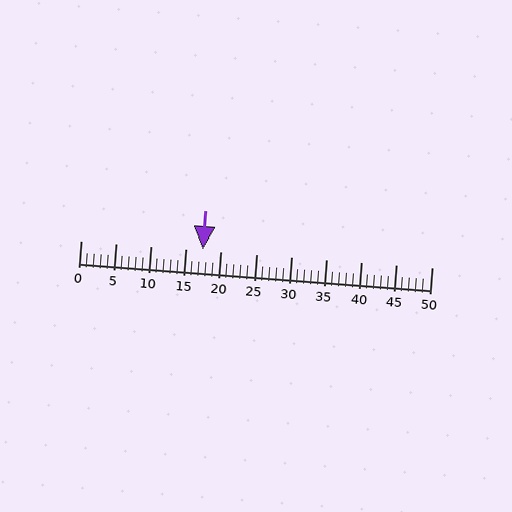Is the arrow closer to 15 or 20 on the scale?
The arrow is closer to 15.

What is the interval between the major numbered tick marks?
The major tick marks are spaced 5 units apart.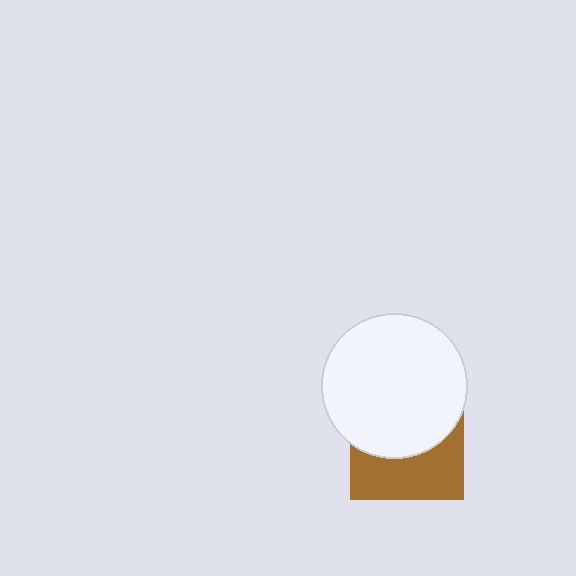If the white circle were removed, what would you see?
You would see the complete brown square.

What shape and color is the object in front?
The object in front is a white circle.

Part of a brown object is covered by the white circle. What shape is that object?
It is a square.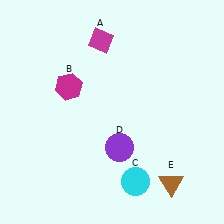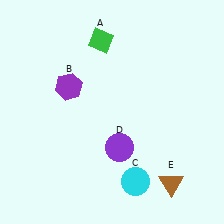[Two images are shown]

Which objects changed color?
A changed from magenta to green. B changed from magenta to purple.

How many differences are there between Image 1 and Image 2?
There are 2 differences between the two images.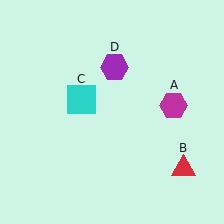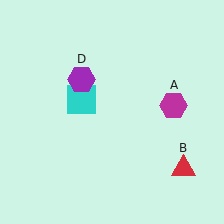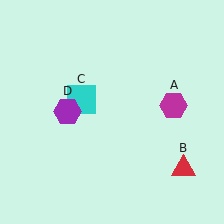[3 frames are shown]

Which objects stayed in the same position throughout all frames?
Magenta hexagon (object A) and red triangle (object B) and cyan square (object C) remained stationary.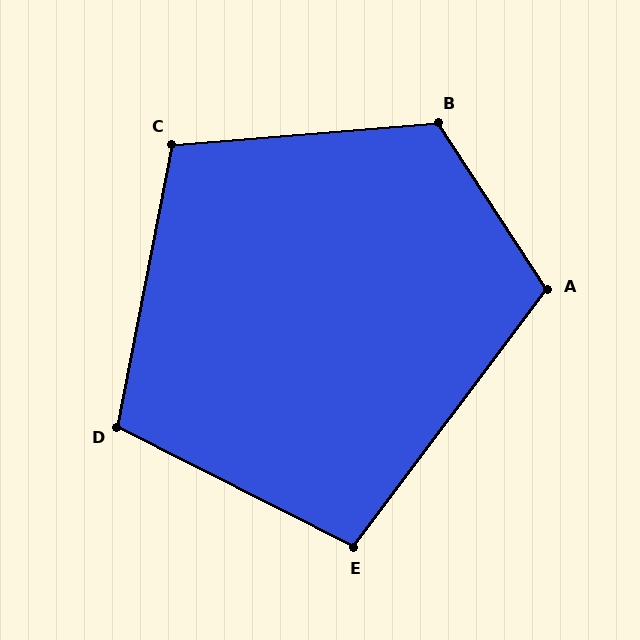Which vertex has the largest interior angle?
B, at approximately 119 degrees.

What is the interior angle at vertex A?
Approximately 110 degrees (obtuse).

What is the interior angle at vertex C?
Approximately 106 degrees (obtuse).